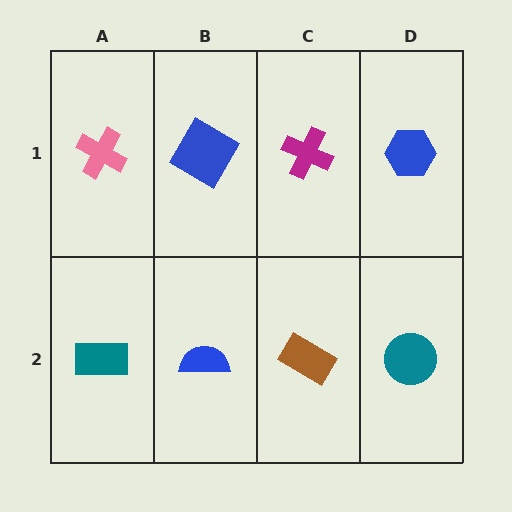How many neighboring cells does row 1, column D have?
2.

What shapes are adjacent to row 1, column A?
A teal rectangle (row 2, column A), a blue square (row 1, column B).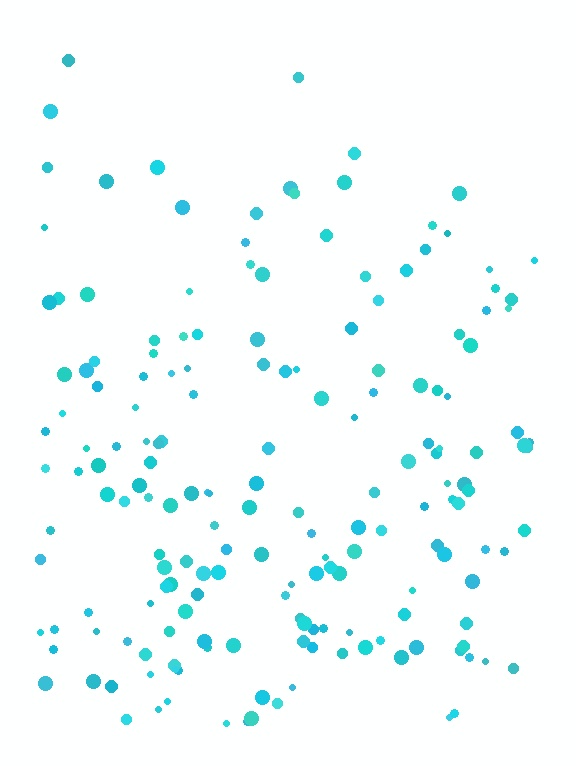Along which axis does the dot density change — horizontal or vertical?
Vertical.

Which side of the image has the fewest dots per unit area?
The top.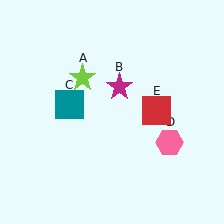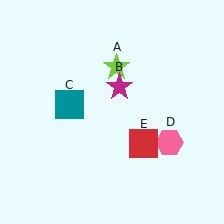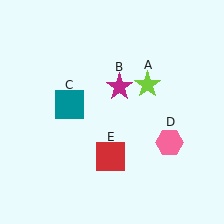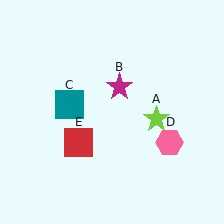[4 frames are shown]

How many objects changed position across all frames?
2 objects changed position: lime star (object A), red square (object E).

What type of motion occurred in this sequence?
The lime star (object A), red square (object E) rotated clockwise around the center of the scene.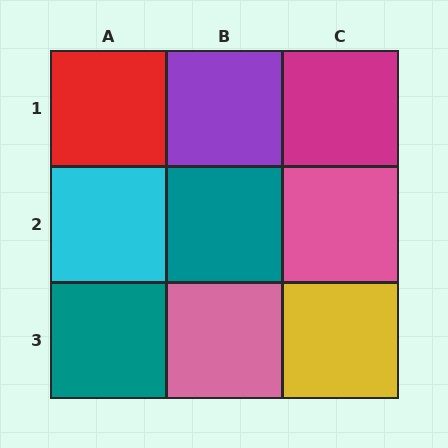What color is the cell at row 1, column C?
Magenta.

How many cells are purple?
1 cell is purple.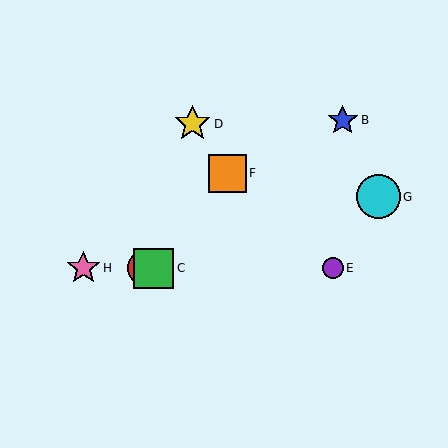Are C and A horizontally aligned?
Yes, both are at y≈268.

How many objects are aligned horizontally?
4 objects (A, C, E, H) are aligned horizontally.